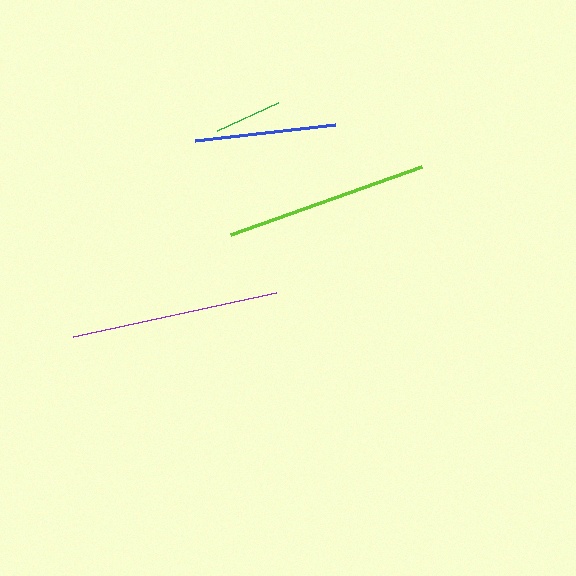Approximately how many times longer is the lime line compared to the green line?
The lime line is approximately 3.0 times the length of the green line.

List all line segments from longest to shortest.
From longest to shortest: purple, lime, blue, green.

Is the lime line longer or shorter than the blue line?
The lime line is longer than the blue line.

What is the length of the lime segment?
The lime segment is approximately 202 pixels long.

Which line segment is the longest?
The purple line is the longest at approximately 208 pixels.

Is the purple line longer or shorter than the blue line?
The purple line is longer than the blue line.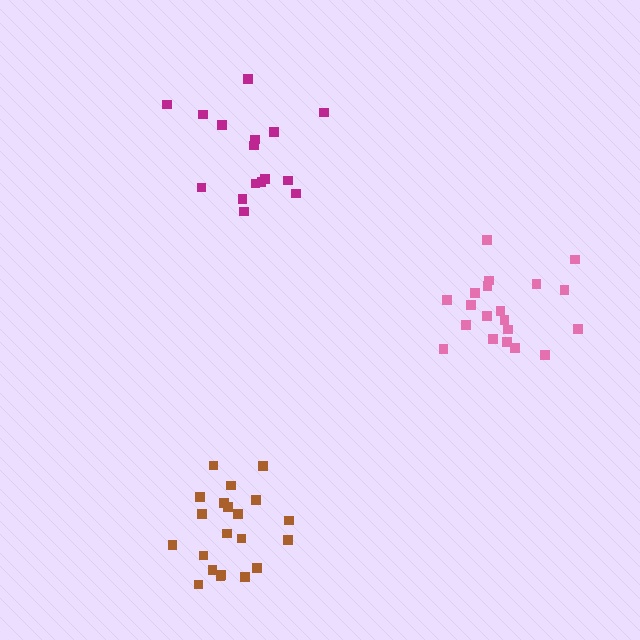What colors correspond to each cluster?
The clusters are colored: brown, magenta, pink.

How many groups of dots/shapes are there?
There are 3 groups.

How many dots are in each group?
Group 1: 21 dots, Group 2: 16 dots, Group 3: 20 dots (57 total).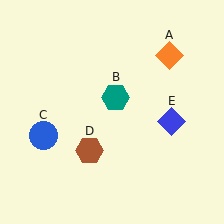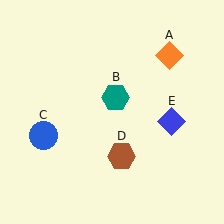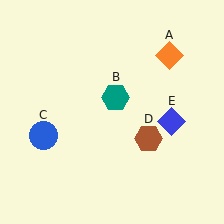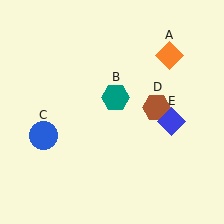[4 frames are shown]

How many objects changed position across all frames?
1 object changed position: brown hexagon (object D).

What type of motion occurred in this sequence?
The brown hexagon (object D) rotated counterclockwise around the center of the scene.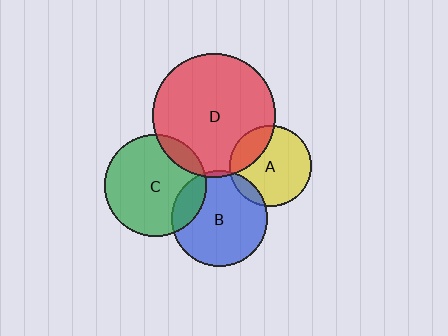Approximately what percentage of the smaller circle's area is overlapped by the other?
Approximately 15%.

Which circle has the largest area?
Circle D (red).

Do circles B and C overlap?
Yes.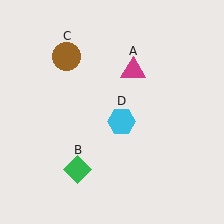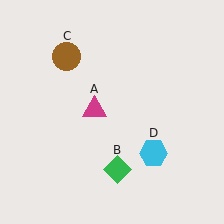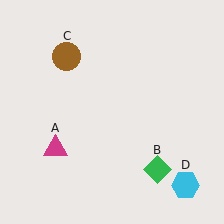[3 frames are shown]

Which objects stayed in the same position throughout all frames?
Brown circle (object C) remained stationary.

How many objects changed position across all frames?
3 objects changed position: magenta triangle (object A), green diamond (object B), cyan hexagon (object D).